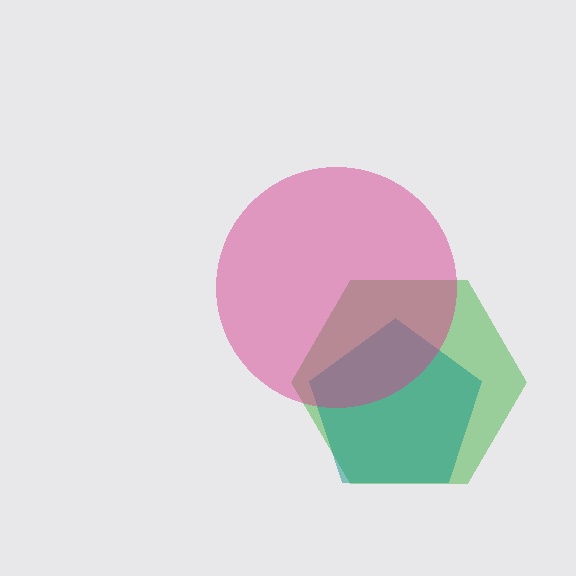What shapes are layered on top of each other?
The layered shapes are: a green hexagon, a teal pentagon, a magenta circle.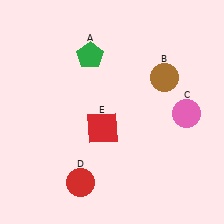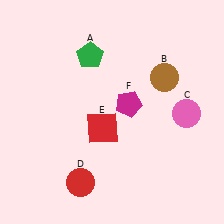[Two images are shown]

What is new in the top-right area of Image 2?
A magenta pentagon (F) was added in the top-right area of Image 2.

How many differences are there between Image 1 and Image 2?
There is 1 difference between the two images.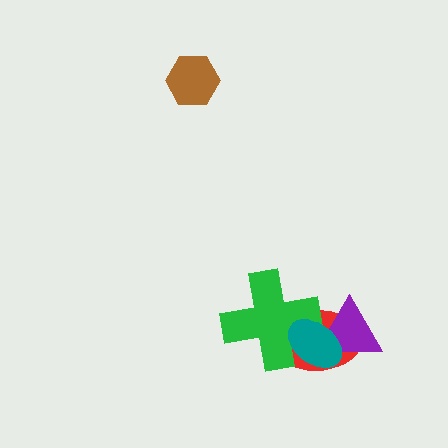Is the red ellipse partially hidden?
Yes, it is partially covered by another shape.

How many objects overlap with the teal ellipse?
3 objects overlap with the teal ellipse.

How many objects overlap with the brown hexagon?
0 objects overlap with the brown hexagon.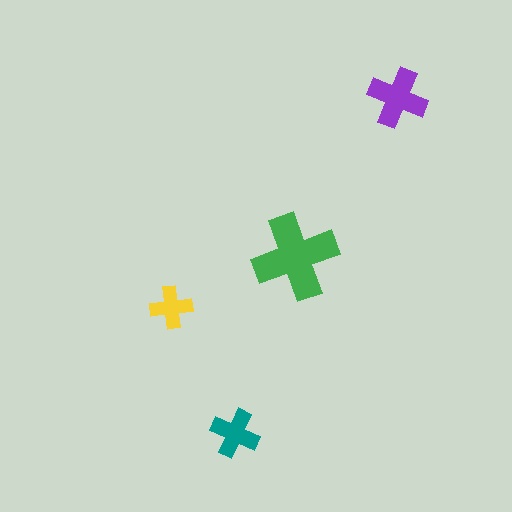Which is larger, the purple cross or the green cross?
The green one.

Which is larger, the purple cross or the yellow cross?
The purple one.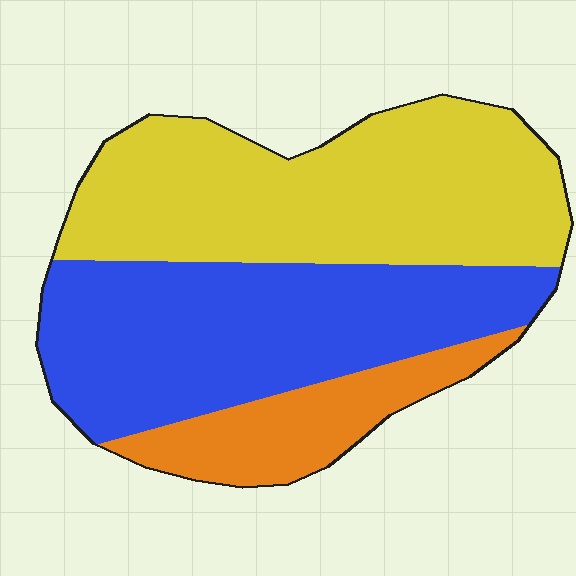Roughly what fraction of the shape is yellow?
Yellow covers roughly 45% of the shape.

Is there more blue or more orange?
Blue.